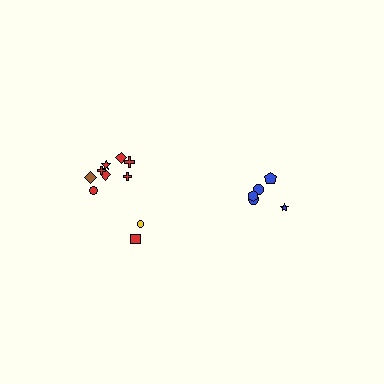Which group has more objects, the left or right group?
The left group.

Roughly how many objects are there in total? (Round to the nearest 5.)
Roughly 15 objects in total.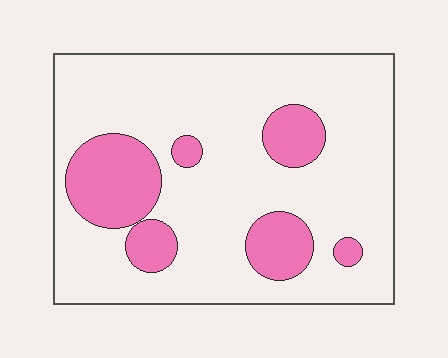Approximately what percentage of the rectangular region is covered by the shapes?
Approximately 20%.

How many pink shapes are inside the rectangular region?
6.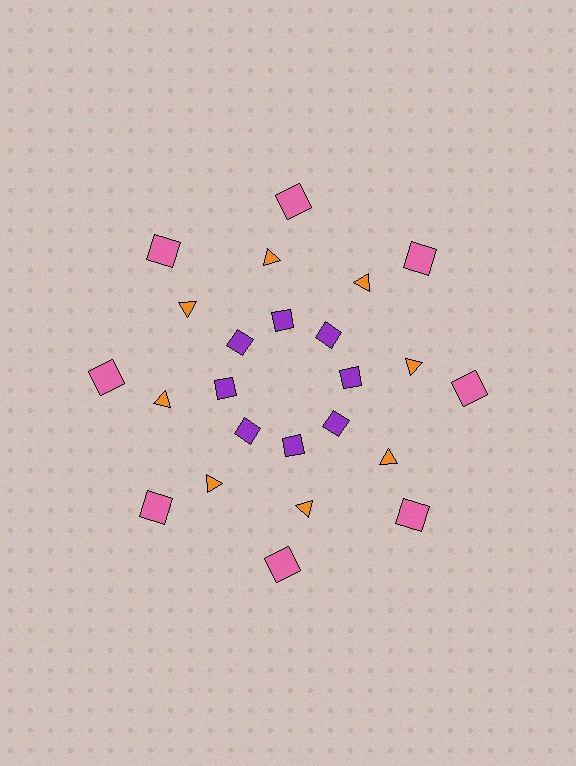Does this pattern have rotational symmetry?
Yes, this pattern has 8-fold rotational symmetry. It looks the same after rotating 45 degrees around the center.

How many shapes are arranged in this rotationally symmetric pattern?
There are 24 shapes, arranged in 8 groups of 3.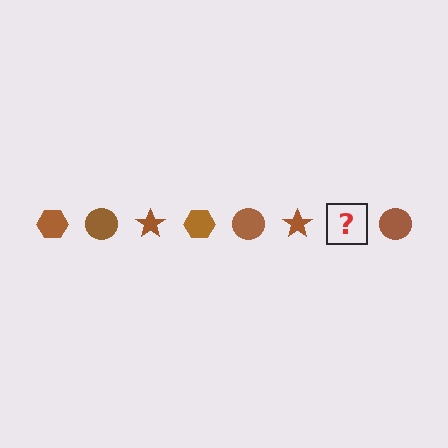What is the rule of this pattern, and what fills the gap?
The rule is that the pattern cycles through hexagon, circle, star shapes in brown. The gap should be filled with a brown hexagon.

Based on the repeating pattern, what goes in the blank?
The blank should be a brown hexagon.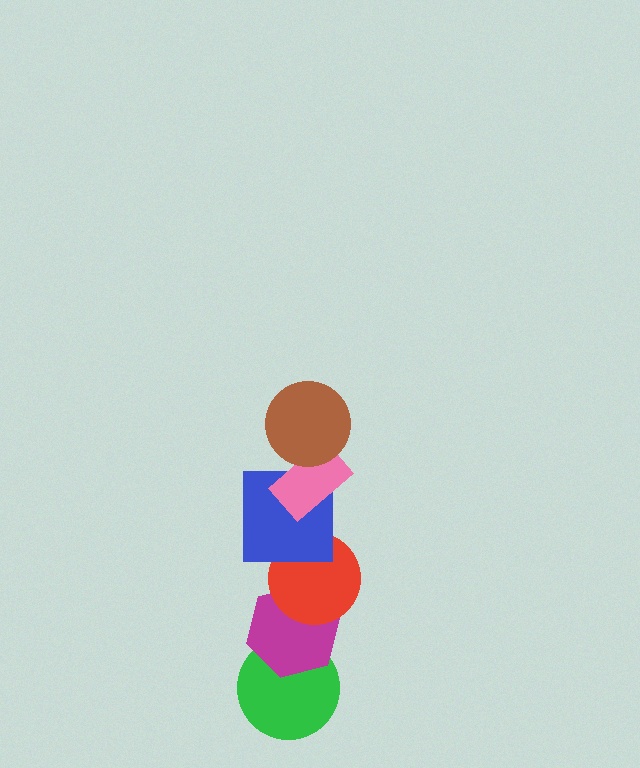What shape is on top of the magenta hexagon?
The red circle is on top of the magenta hexagon.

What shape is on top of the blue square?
The pink rectangle is on top of the blue square.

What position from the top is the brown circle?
The brown circle is 1st from the top.